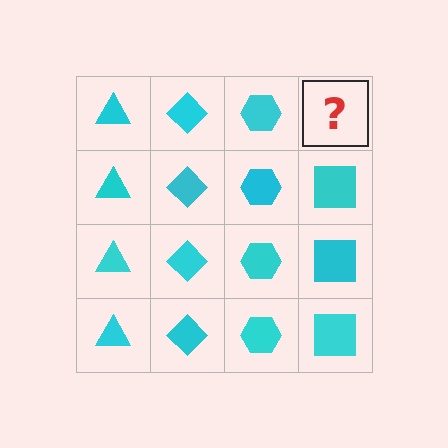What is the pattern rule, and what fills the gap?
The rule is that each column has a consistent shape. The gap should be filled with a cyan square.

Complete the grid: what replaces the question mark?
The question mark should be replaced with a cyan square.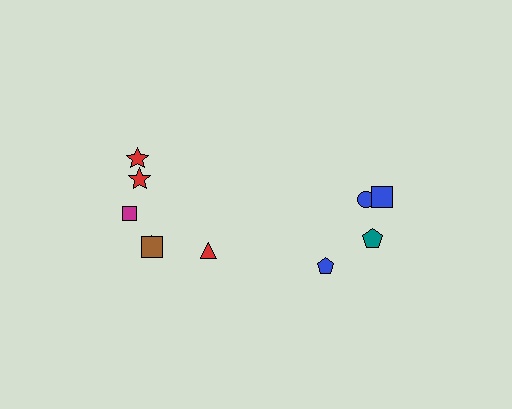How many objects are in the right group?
There are 4 objects.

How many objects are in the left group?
There are 6 objects.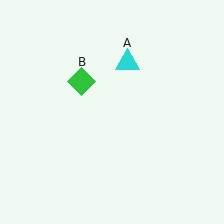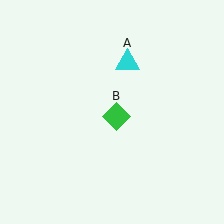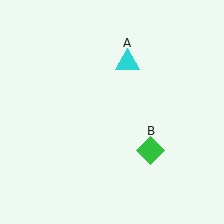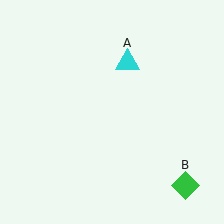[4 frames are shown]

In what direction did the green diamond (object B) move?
The green diamond (object B) moved down and to the right.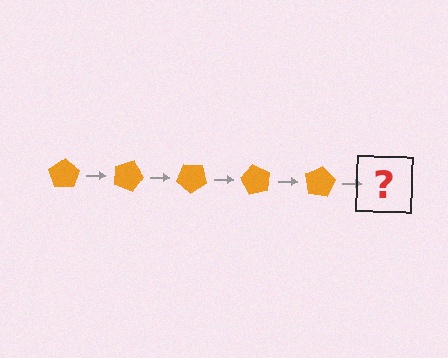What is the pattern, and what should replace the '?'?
The pattern is that the pentagon rotates 20 degrees each step. The '?' should be an orange pentagon rotated 100 degrees.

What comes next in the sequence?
The next element should be an orange pentagon rotated 100 degrees.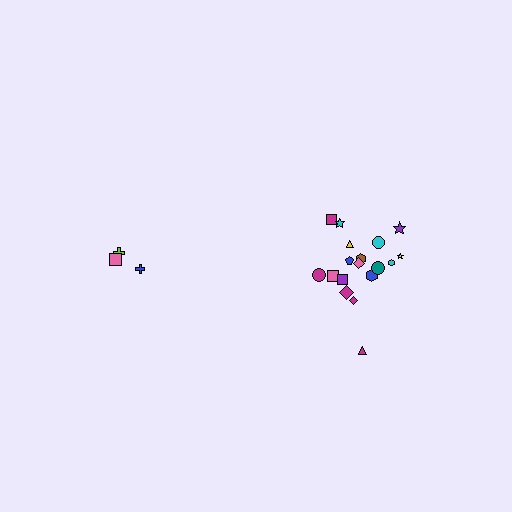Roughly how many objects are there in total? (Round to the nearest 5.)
Roughly 20 objects in total.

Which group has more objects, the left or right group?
The right group.